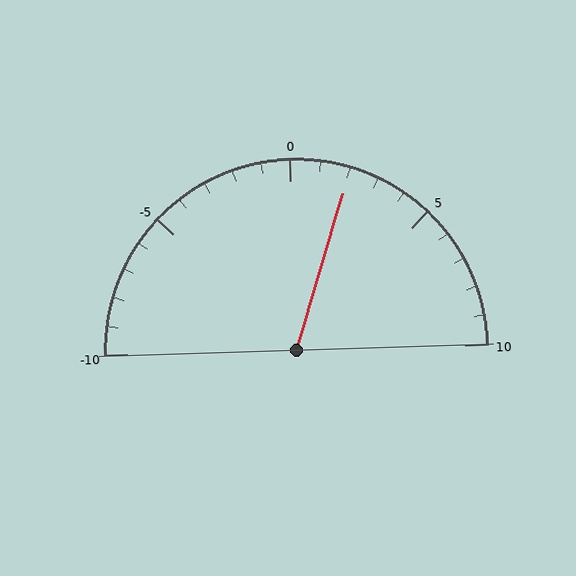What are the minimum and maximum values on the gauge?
The gauge ranges from -10 to 10.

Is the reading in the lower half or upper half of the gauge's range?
The reading is in the upper half of the range (-10 to 10).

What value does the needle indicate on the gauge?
The needle indicates approximately 2.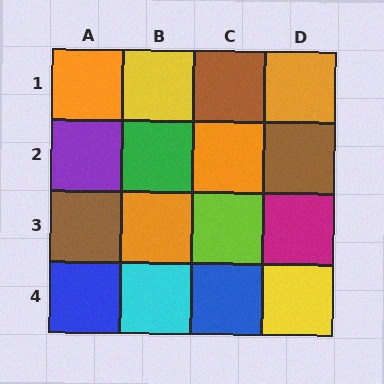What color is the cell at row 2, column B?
Green.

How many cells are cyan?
1 cell is cyan.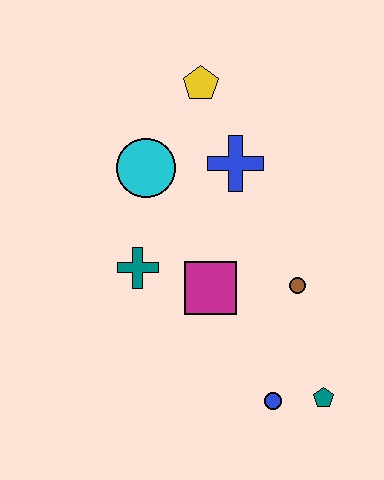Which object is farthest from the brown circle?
The yellow pentagon is farthest from the brown circle.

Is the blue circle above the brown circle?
No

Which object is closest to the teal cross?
The magenta square is closest to the teal cross.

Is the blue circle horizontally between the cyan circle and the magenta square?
No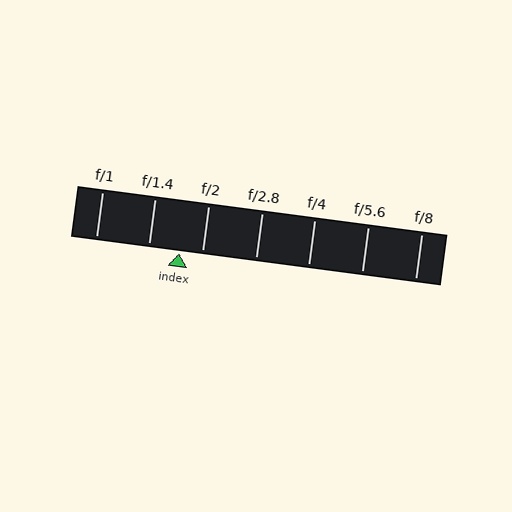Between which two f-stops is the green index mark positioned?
The index mark is between f/1.4 and f/2.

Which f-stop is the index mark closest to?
The index mark is closest to f/2.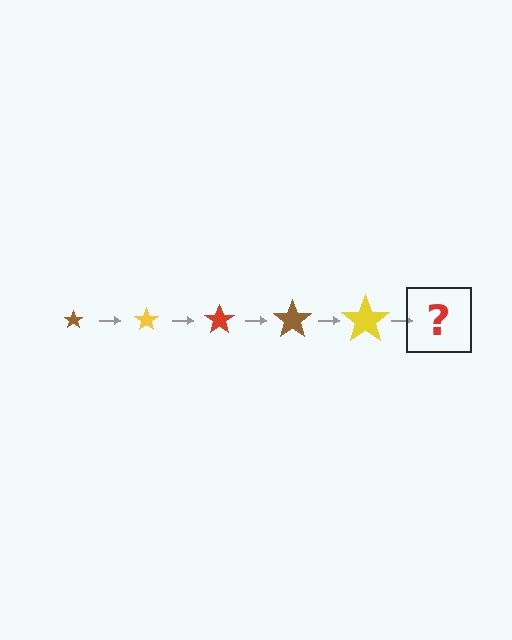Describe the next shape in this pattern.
It should be a red star, larger than the previous one.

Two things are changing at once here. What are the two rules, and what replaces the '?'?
The two rules are that the star grows larger each step and the color cycles through brown, yellow, and red. The '?' should be a red star, larger than the previous one.